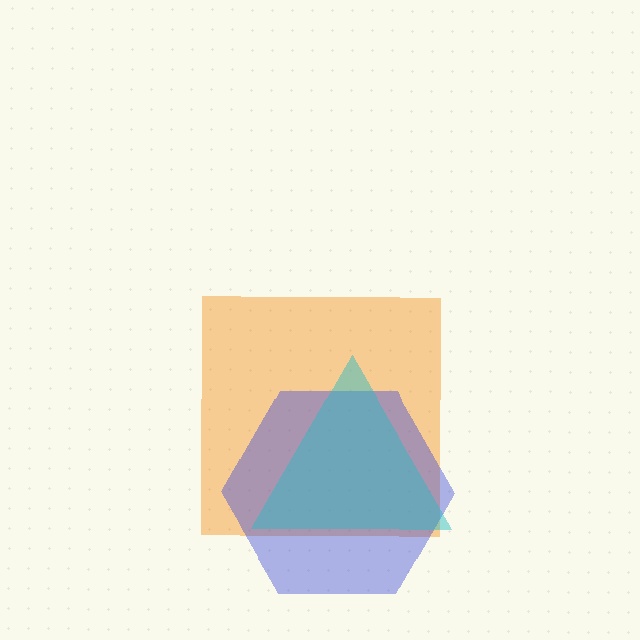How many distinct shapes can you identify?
There are 3 distinct shapes: an orange square, a blue hexagon, a cyan triangle.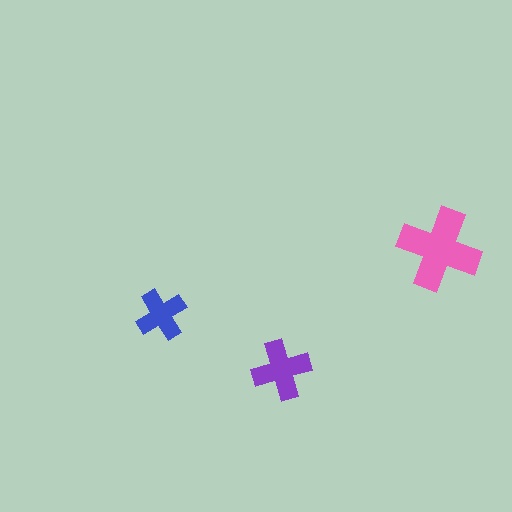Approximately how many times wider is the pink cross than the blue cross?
About 1.5 times wider.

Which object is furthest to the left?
The blue cross is leftmost.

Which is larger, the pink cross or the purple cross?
The pink one.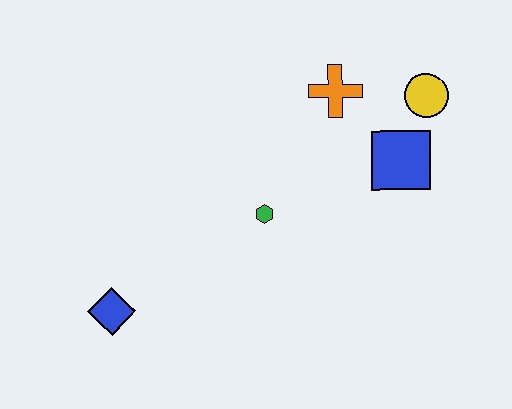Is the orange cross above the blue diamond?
Yes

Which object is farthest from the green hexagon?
The yellow circle is farthest from the green hexagon.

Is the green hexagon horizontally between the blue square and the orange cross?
No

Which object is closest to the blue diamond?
The green hexagon is closest to the blue diamond.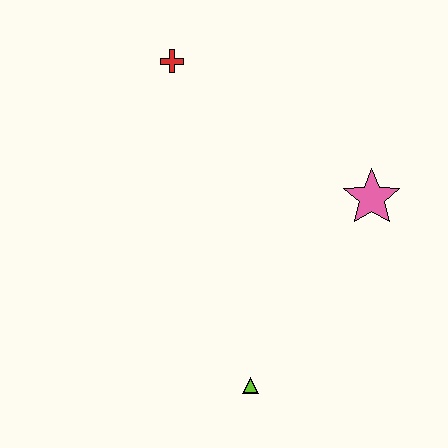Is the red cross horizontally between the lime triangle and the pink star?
No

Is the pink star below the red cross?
Yes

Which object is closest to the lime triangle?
The pink star is closest to the lime triangle.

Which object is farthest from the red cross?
The lime triangle is farthest from the red cross.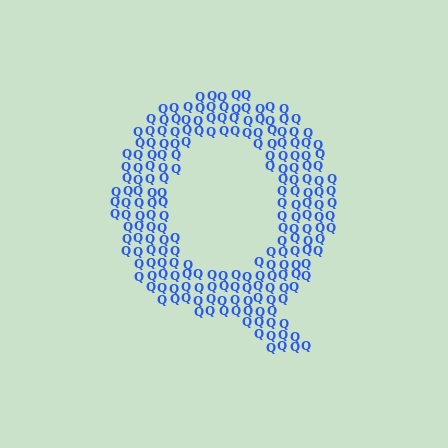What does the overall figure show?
The overall figure shows the letter Q.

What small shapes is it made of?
It is made of small letter Q's.